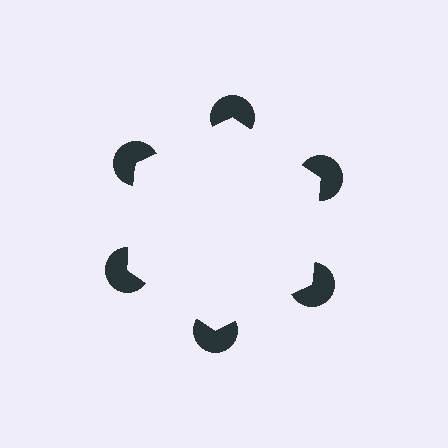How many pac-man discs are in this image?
There are 6 — one at each vertex of the illusory hexagon.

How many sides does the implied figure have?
6 sides.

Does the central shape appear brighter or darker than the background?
It typically appears slightly brighter than the background, even though no actual brightness change is drawn.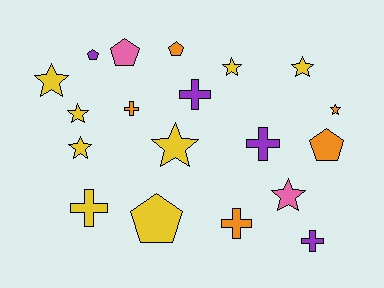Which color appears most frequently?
Yellow, with 8 objects.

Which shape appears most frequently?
Star, with 8 objects.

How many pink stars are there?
There is 1 pink star.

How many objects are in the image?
There are 19 objects.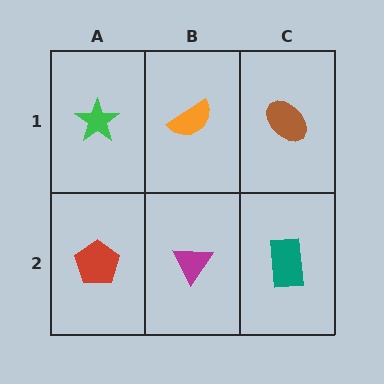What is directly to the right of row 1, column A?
An orange semicircle.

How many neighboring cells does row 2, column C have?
2.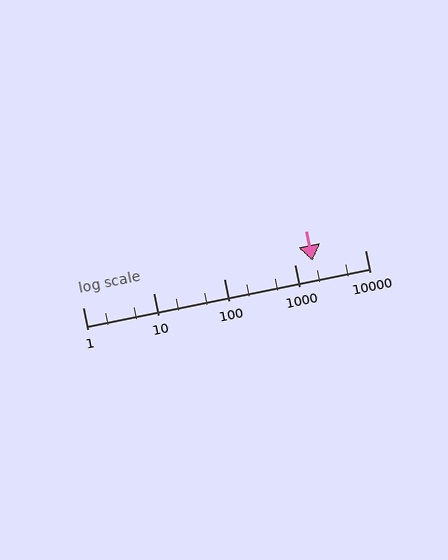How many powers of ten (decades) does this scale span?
The scale spans 4 decades, from 1 to 10000.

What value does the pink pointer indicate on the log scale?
The pointer indicates approximately 1800.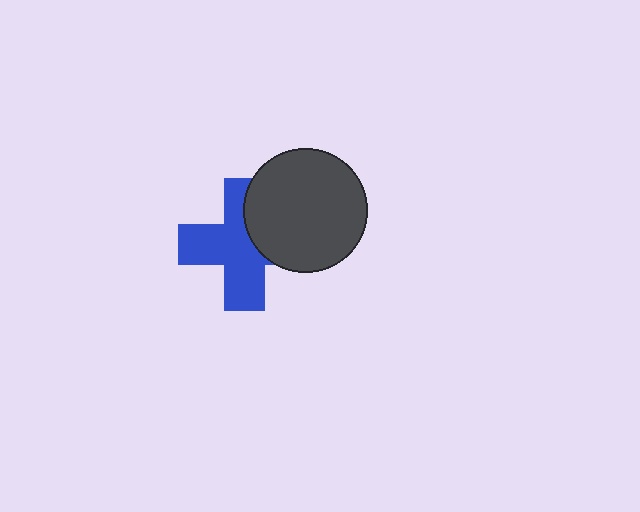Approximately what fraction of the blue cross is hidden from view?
Roughly 35% of the blue cross is hidden behind the dark gray circle.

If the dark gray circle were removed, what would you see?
You would see the complete blue cross.